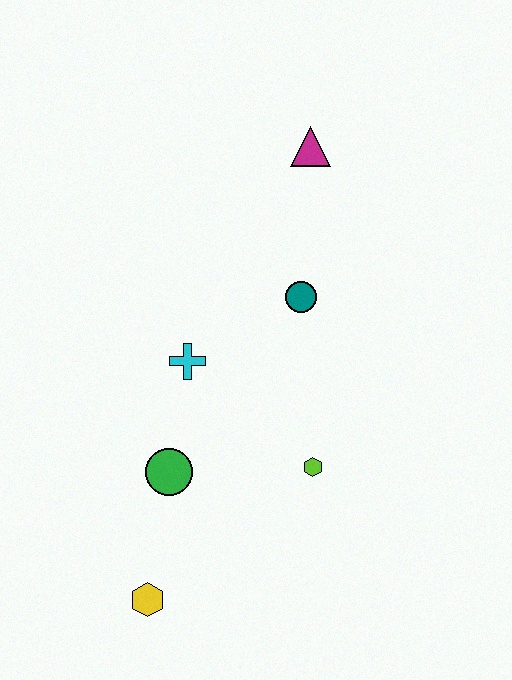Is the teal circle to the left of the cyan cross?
No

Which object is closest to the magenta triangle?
The teal circle is closest to the magenta triangle.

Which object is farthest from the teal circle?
The yellow hexagon is farthest from the teal circle.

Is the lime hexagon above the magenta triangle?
No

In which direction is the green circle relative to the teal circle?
The green circle is below the teal circle.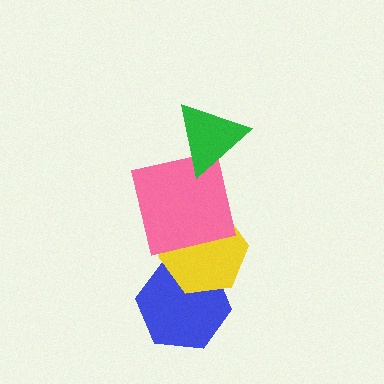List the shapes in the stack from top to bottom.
From top to bottom: the green triangle, the pink square, the yellow hexagon, the blue hexagon.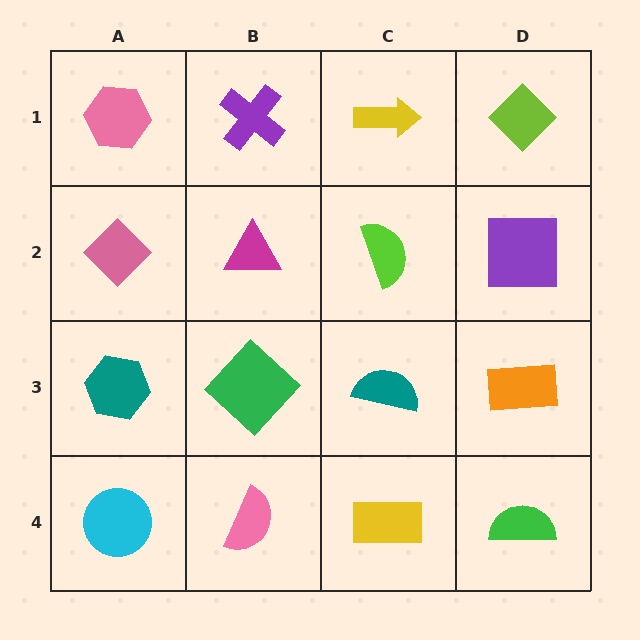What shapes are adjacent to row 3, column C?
A lime semicircle (row 2, column C), a yellow rectangle (row 4, column C), a green diamond (row 3, column B), an orange rectangle (row 3, column D).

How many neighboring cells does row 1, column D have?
2.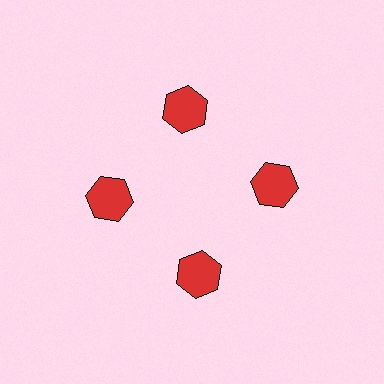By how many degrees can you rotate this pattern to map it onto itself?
The pattern maps onto itself every 90 degrees of rotation.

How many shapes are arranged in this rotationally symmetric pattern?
There are 4 shapes, arranged in 4 groups of 1.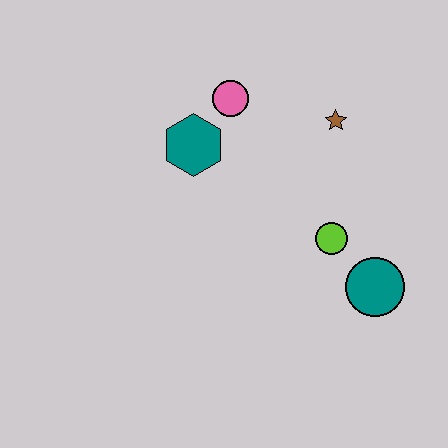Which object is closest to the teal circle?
The lime circle is closest to the teal circle.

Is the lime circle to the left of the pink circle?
No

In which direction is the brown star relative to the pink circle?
The brown star is to the right of the pink circle.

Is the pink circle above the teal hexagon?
Yes